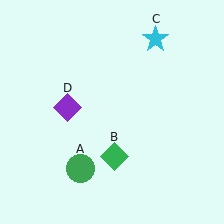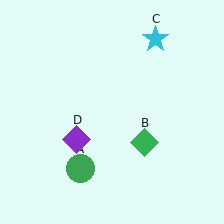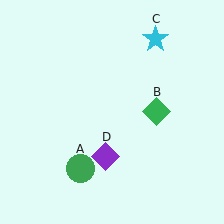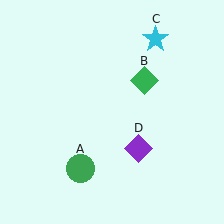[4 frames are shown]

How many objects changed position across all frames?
2 objects changed position: green diamond (object B), purple diamond (object D).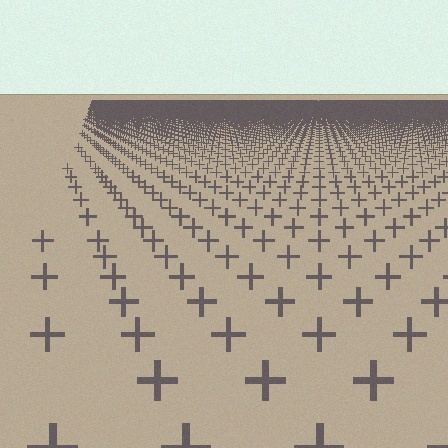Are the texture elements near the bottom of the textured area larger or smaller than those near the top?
Larger. Near the bottom, elements are closer to the viewer and appear at a bigger on-screen size.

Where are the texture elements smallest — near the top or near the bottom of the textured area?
Near the top.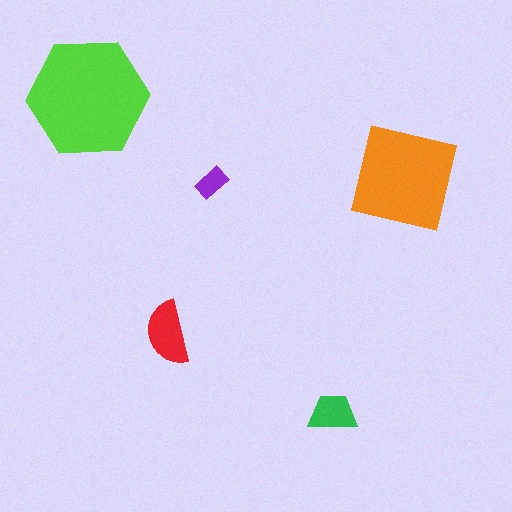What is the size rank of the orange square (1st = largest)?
2nd.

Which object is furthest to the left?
The lime hexagon is leftmost.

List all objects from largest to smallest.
The lime hexagon, the orange square, the red semicircle, the green trapezoid, the purple rectangle.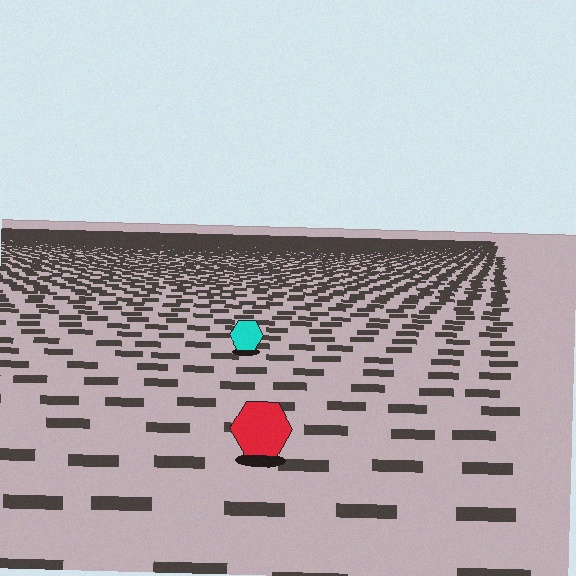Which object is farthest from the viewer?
The cyan hexagon is farthest from the viewer. It appears smaller and the ground texture around it is denser.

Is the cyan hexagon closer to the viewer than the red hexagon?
No. The red hexagon is closer — you can tell from the texture gradient: the ground texture is coarser near it.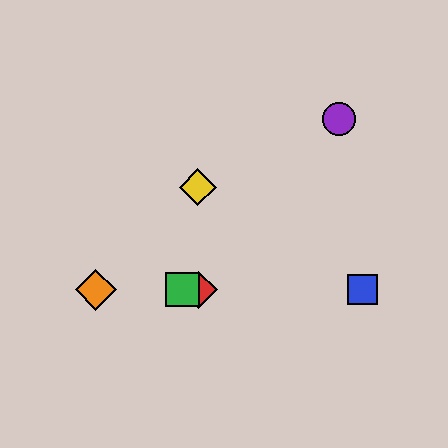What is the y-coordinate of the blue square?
The blue square is at y≈290.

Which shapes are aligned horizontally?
The red diamond, the blue square, the green square, the orange diamond are aligned horizontally.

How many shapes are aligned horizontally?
4 shapes (the red diamond, the blue square, the green square, the orange diamond) are aligned horizontally.